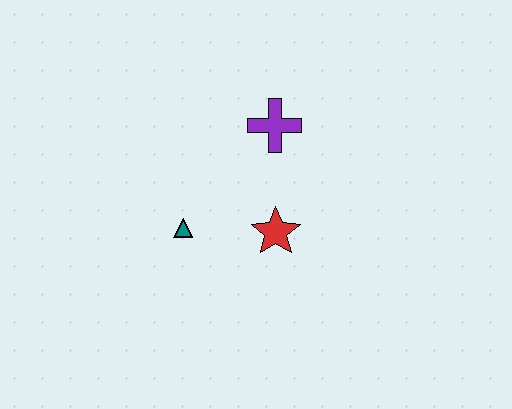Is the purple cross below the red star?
No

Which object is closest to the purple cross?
The red star is closest to the purple cross.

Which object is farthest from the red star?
The purple cross is farthest from the red star.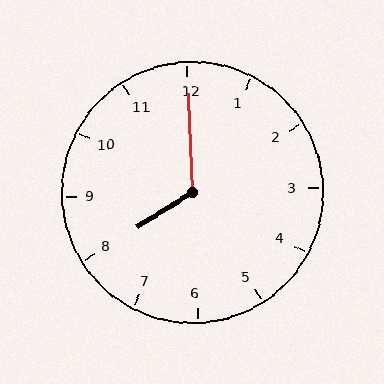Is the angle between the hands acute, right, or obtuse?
It is obtuse.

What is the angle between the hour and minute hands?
Approximately 120 degrees.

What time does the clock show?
8:00.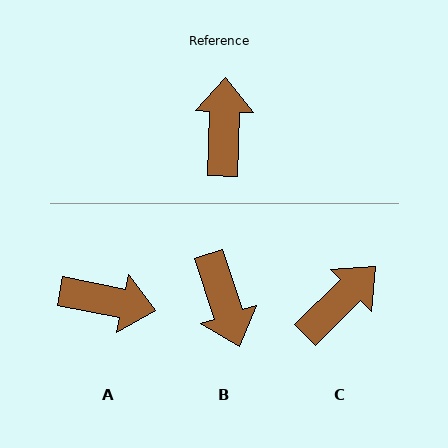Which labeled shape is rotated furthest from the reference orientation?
B, about 159 degrees away.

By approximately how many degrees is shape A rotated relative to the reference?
Approximately 100 degrees clockwise.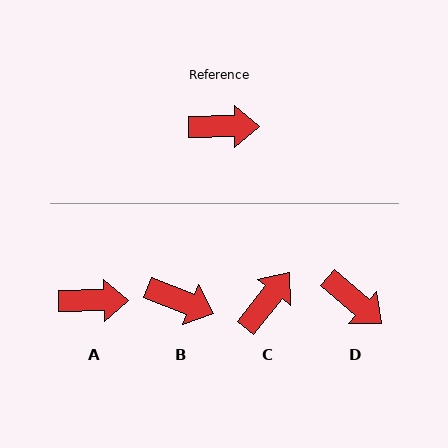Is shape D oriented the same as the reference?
No, it is off by about 42 degrees.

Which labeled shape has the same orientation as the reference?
A.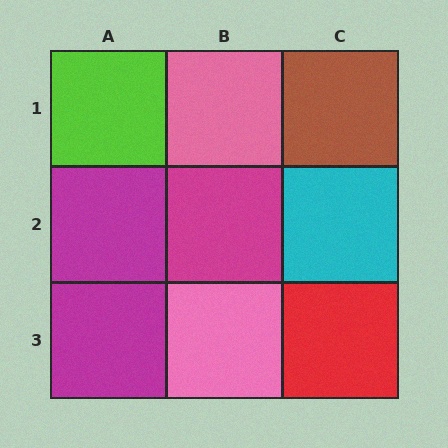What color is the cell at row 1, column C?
Brown.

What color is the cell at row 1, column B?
Pink.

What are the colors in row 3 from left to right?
Magenta, pink, red.